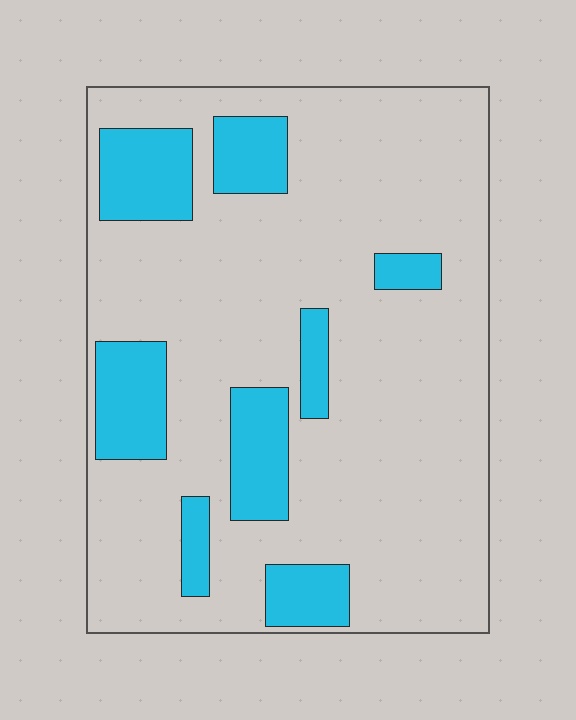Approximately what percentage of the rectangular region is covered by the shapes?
Approximately 20%.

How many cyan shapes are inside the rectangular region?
8.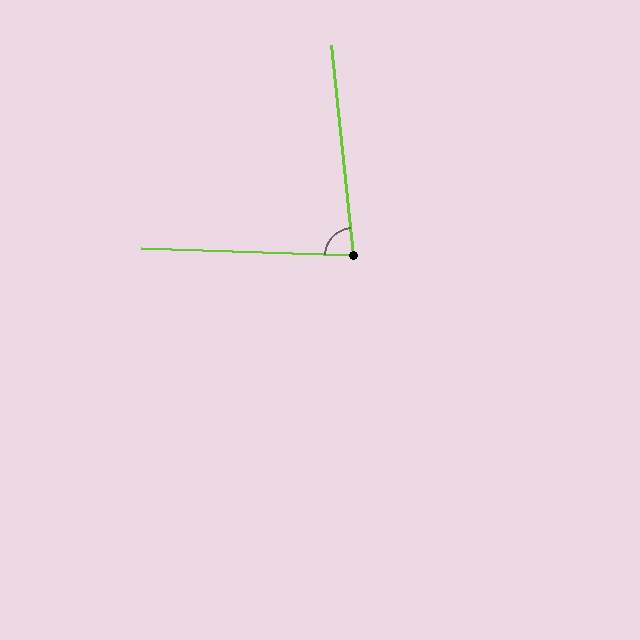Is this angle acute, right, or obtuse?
It is acute.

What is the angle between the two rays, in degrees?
Approximately 82 degrees.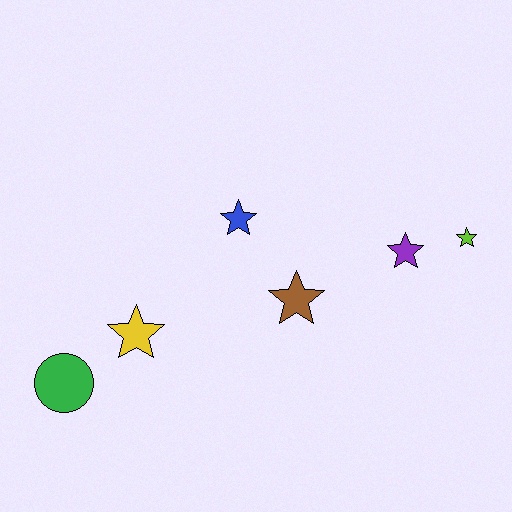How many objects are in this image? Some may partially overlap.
There are 6 objects.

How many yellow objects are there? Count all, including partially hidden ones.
There is 1 yellow object.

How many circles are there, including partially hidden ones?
There is 1 circle.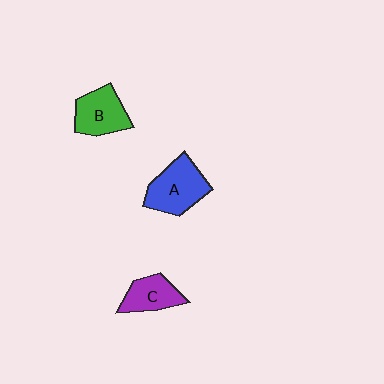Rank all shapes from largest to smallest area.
From largest to smallest: A (blue), B (green), C (purple).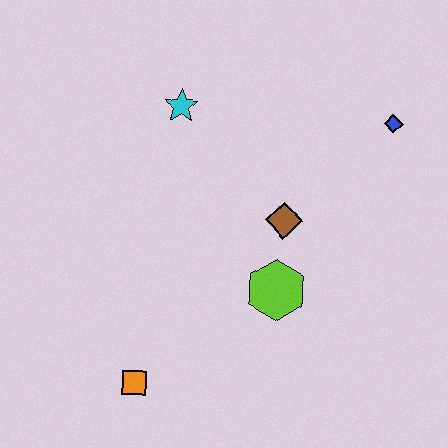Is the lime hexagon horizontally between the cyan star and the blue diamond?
Yes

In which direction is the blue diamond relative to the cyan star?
The blue diamond is to the right of the cyan star.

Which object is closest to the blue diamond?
The brown diamond is closest to the blue diamond.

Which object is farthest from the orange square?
The blue diamond is farthest from the orange square.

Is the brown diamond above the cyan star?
No